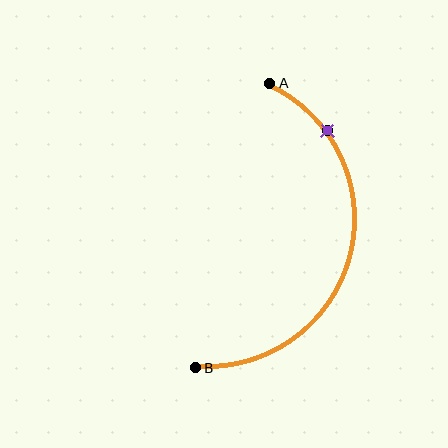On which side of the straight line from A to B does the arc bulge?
The arc bulges to the right of the straight line connecting A and B.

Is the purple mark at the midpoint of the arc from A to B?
No. The purple mark lies on the arc but is closer to endpoint A. The arc midpoint would be at the point on the curve equidistant along the arc from both A and B.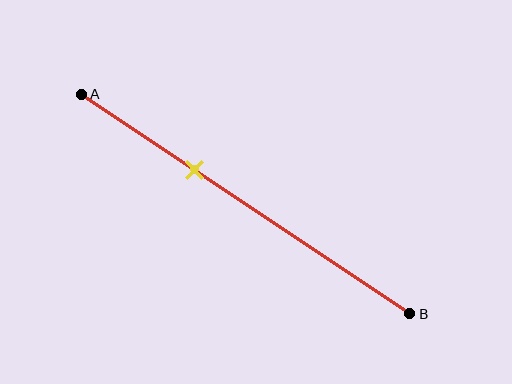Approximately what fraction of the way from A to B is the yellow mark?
The yellow mark is approximately 35% of the way from A to B.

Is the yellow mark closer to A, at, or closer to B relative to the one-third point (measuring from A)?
The yellow mark is approximately at the one-third point of segment AB.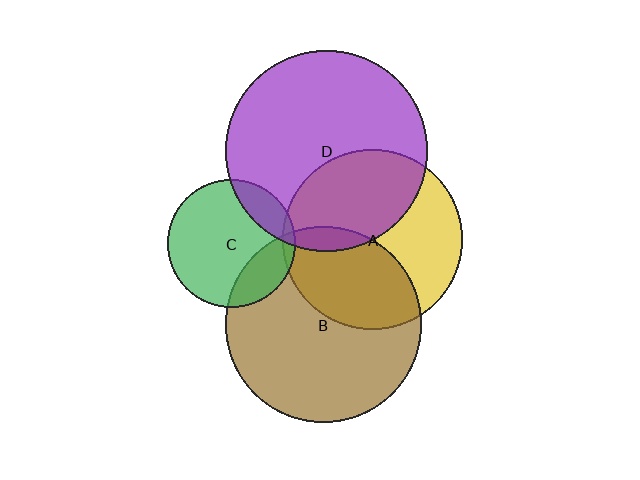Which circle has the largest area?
Circle D (purple).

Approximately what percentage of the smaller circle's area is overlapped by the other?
Approximately 5%.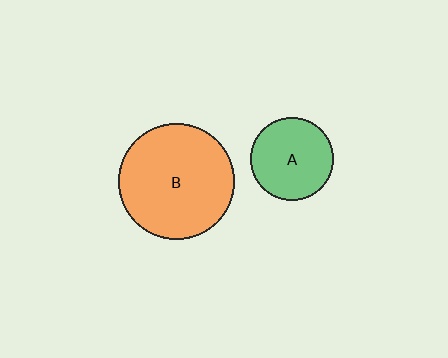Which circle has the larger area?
Circle B (orange).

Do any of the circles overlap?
No, none of the circles overlap.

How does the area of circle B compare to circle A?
Approximately 2.0 times.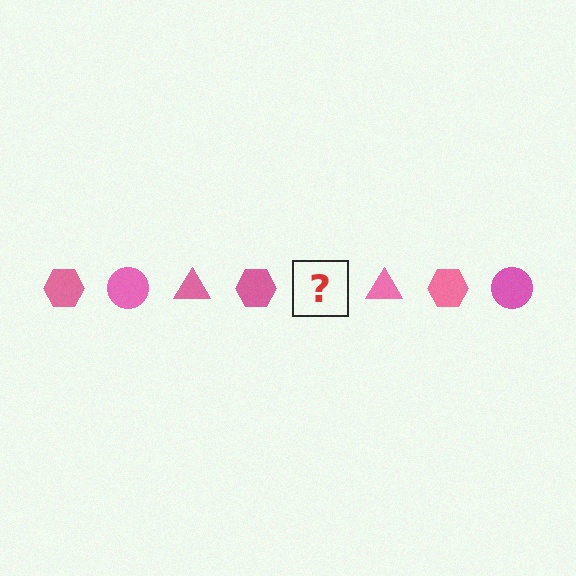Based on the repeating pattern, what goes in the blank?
The blank should be a pink circle.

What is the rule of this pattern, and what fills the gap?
The rule is that the pattern cycles through hexagon, circle, triangle shapes in pink. The gap should be filled with a pink circle.